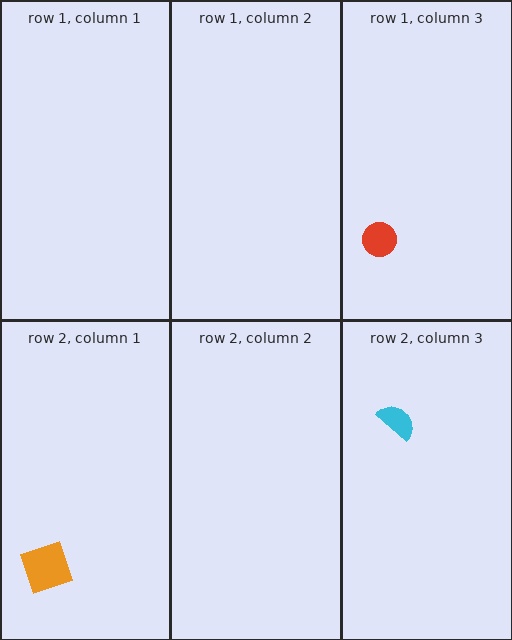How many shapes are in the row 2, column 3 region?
1.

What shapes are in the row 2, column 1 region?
The orange diamond.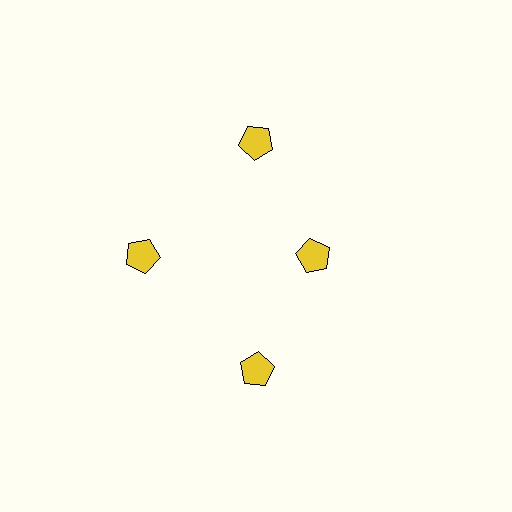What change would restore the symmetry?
The symmetry would be restored by moving it outward, back onto the ring so that all 4 pentagons sit at equal angles and equal distance from the center.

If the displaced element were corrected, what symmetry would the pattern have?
It would have 4-fold rotational symmetry — the pattern would map onto itself every 90 degrees.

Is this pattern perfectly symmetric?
No. The 4 yellow pentagons are arranged in a ring, but one element near the 3 o'clock position is pulled inward toward the center, breaking the 4-fold rotational symmetry.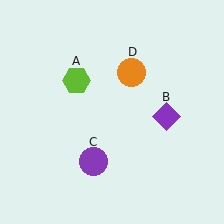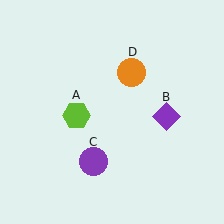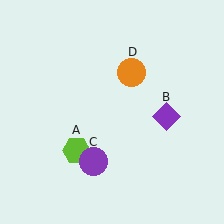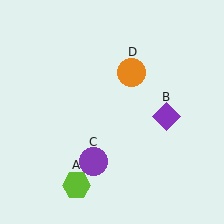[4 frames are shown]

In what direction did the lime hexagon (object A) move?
The lime hexagon (object A) moved down.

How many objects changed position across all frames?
1 object changed position: lime hexagon (object A).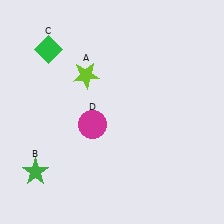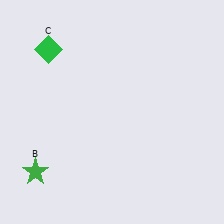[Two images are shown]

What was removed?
The lime star (A), the magenta circle (D) were removed in Image 2.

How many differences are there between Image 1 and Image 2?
There are 2 differences between the two images.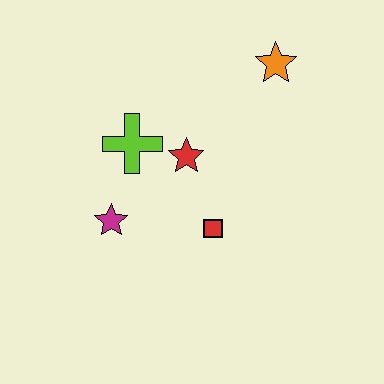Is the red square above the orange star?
No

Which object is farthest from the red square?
The orange star is farthest from the red square.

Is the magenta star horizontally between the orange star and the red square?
No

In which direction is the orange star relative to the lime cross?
The orange star is to the right of the lime cross.